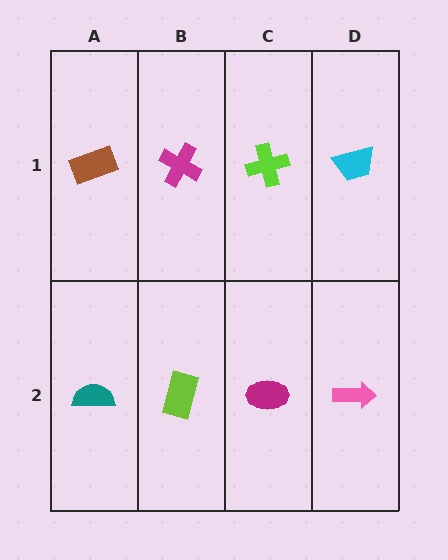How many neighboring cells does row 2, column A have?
2.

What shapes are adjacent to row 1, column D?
A pink arrow (row 2, column D), a lime cross (row 1, column C).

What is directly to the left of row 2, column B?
A teal semicircle.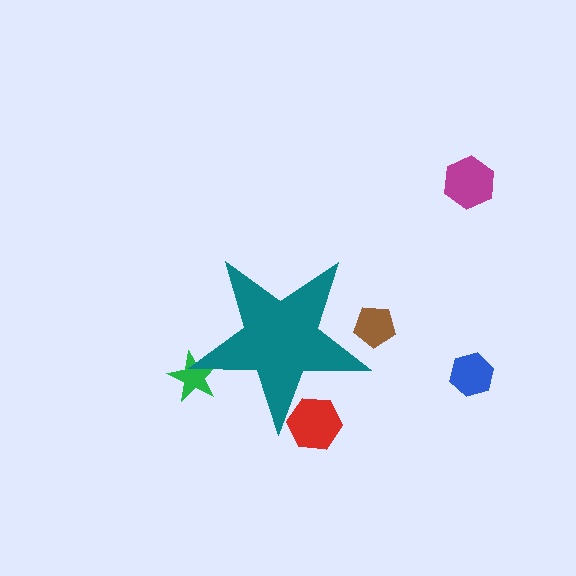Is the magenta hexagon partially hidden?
No, the magenta hexagon is fully visible.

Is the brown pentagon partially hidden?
Yes, the brown pentagon is partially hidden behind the teal star.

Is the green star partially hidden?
Yes, the green star is partially hidden behind the teal star.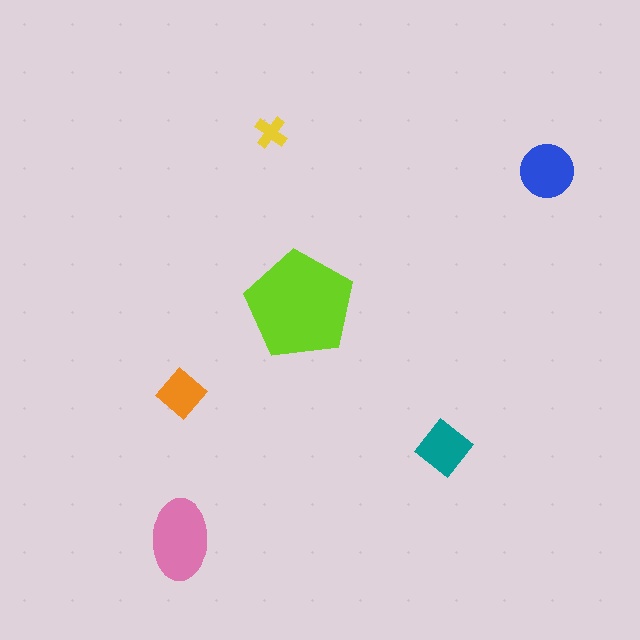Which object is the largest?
The lime pentagon.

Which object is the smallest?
The yellow cross.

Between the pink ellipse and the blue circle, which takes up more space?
The pink ellipse.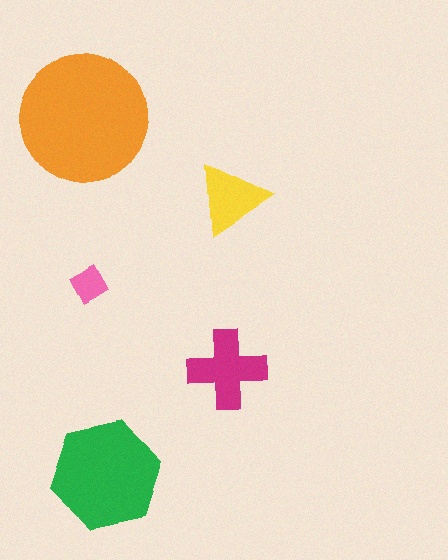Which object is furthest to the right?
The yellow triangle is rightmost.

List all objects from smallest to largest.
The pink diamond, the yellow triangle, the magenta cross, the green hexagon, the orange circle.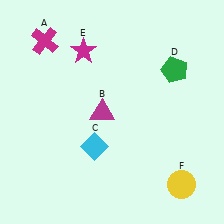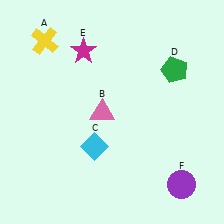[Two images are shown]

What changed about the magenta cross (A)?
In Image 1, A is magenta. In Image 2, it changed to yellow.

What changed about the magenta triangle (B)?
In Image 1, B is magenta. In Image 2, it changed to pink.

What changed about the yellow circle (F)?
In Image 1, F is yellow. In Image 2, it changed to purple.